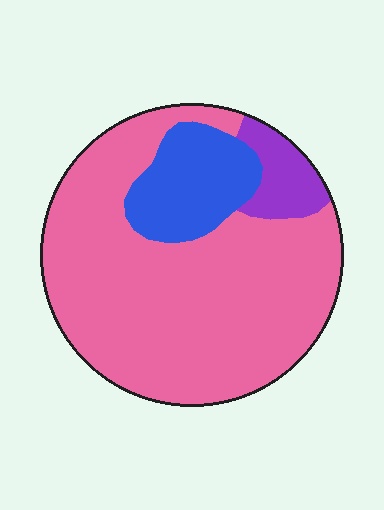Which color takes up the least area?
Purple, at roughly 10%.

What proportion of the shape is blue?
Blue covers roughly 15% of the shape.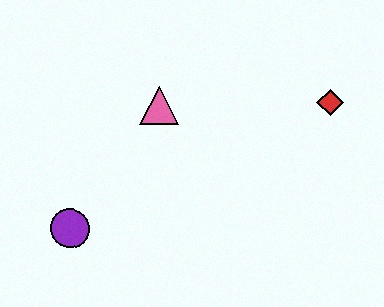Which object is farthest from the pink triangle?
The red diamond is farthest from the pink triangle.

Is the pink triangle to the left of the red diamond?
Yes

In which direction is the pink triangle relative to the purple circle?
The pink triangle is above the purple circle.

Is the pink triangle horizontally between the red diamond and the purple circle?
Yes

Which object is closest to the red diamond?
The pink triangle is closest to the red diamond.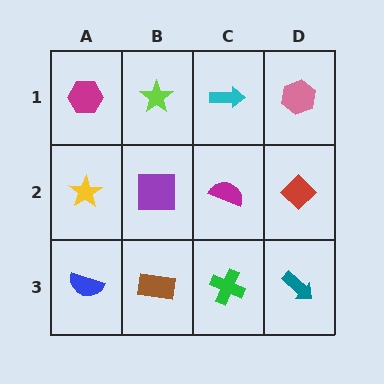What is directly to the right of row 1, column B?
A cyan arrow.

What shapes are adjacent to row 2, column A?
A magenta hexagon (row 1, column A), a blue semicircle (row 3, column A), a purple square (row 2, column B).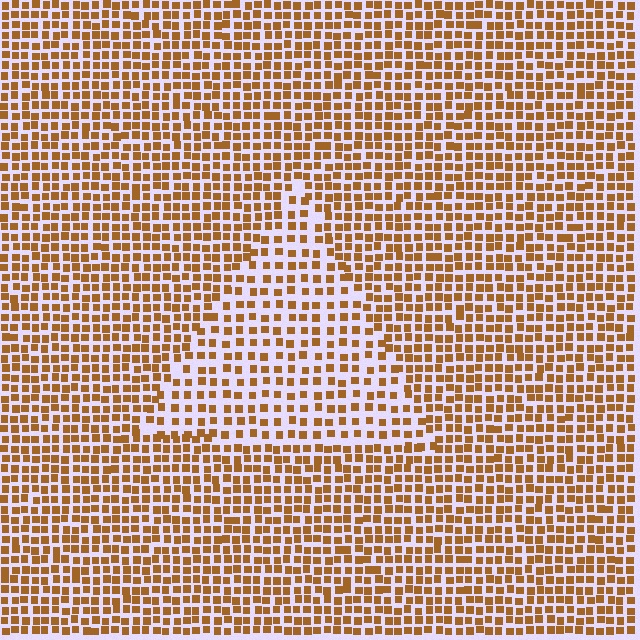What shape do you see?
I see a triangle.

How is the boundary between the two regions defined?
The boundary is defined by a change in element density (approximately 1.6x ratio). All elements are the same color, size, and shape.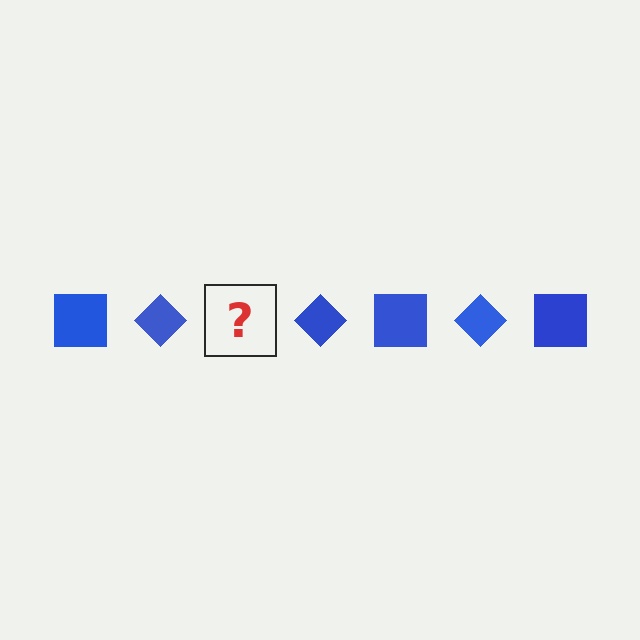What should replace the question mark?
The question mark should be replaced with a blue square.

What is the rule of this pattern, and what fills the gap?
The rule is that the pattern cycles through square, diamond shapes in blue. The gap should be filled with a blue square.